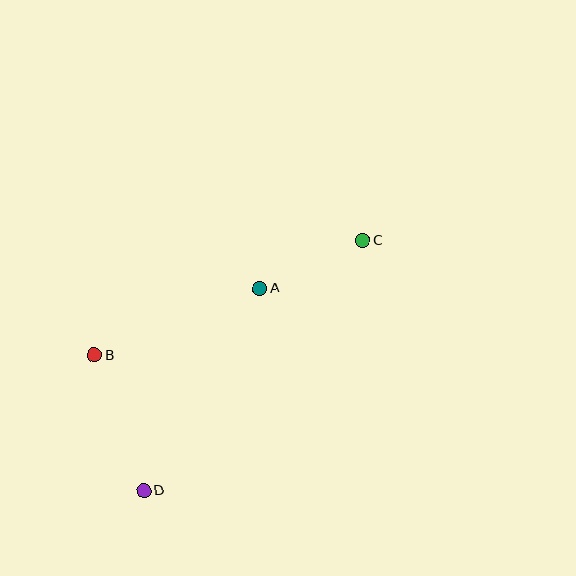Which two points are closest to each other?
Points A and C are closest to each other.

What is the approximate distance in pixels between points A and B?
The distance between A and B is approximately 178 pixels.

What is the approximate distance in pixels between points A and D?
The distance between A and D is approximately 233 pixels.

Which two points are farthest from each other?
Points C and D are farthest from each other.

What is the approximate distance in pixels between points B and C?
The distance between B and C is approximately 291 pixels.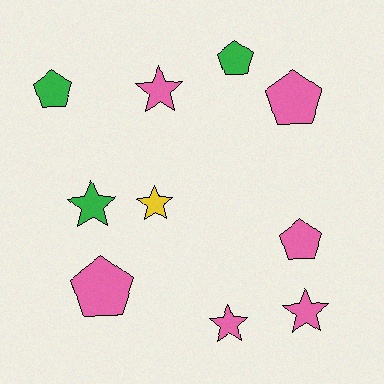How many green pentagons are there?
There are 2 green pentagons.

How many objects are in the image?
There are 10 objects.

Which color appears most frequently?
Pink, with 6 objects.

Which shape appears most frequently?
Star, with 5 objects.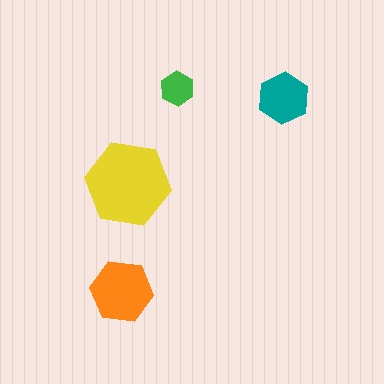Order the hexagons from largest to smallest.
the yellow one, the orange one, the teal one, the green one.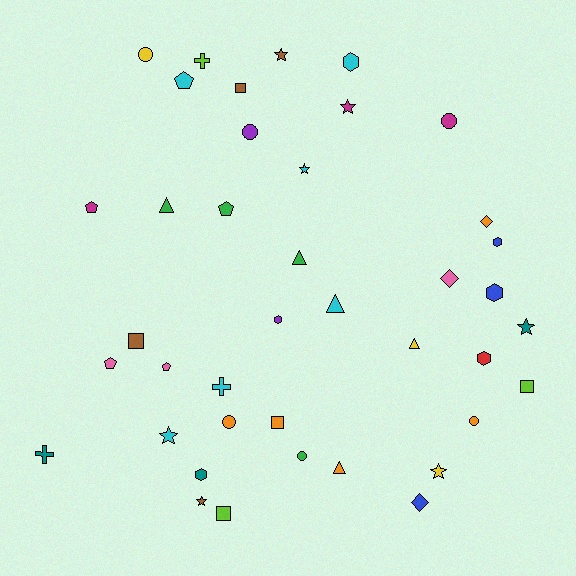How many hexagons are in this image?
There are 6 hexagons.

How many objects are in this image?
There are 40 objects.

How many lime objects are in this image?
There are 3 lime objects.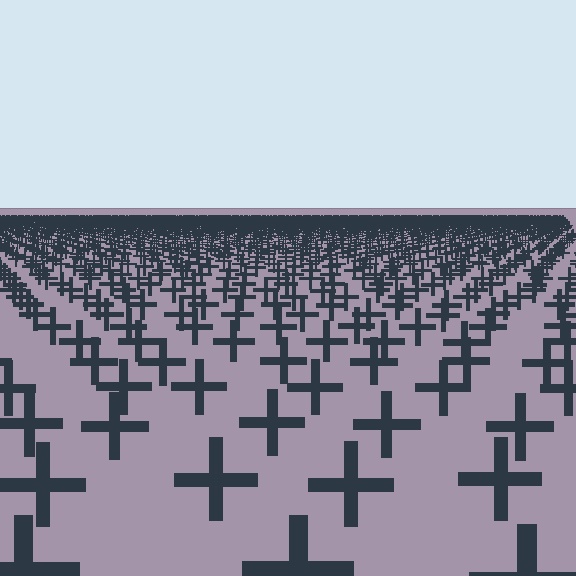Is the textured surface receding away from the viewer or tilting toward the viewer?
The surface is receding away from the viewer. Texture elements get smaller and denser toward the top.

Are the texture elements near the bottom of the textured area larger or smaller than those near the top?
Larger. Near the bottom, elements are closer to the viewer and appear at a bigger on-screen size.